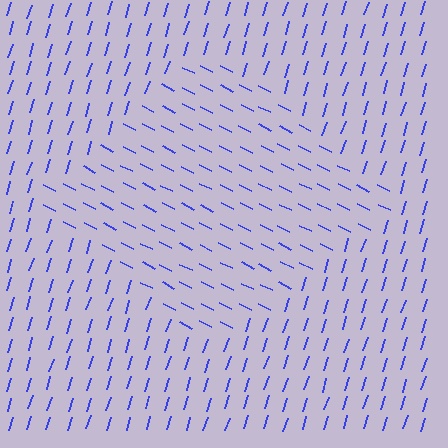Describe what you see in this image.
The image is filled with small blue line segments. A diamond region in the image has lines oriented differently from the surrounding lines, creating a visible texture boundary.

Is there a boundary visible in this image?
Yes, there is a texture boundary formed by a change in line orientation.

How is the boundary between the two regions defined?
The boundary is defined purely by a change in line orientation (approximately 80 degrees difference). All lines are the same color and thickness.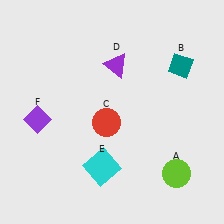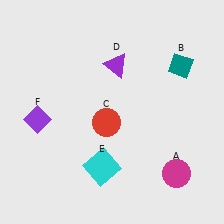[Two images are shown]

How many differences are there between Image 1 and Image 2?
There is 1 difference between the two images.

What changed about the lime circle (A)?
In Image 1, A is lime. In Image 2, it changed to magenta.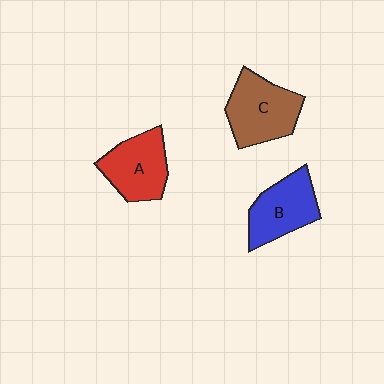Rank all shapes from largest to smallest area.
From largest to smallest: C (brown), B (blue), A (red).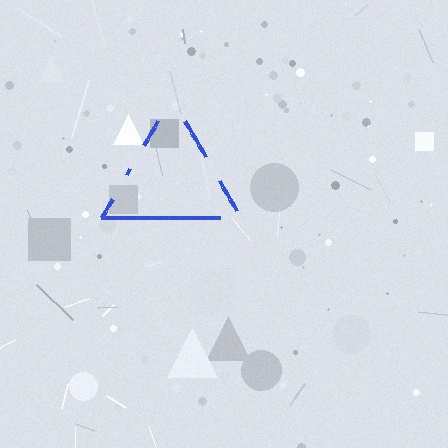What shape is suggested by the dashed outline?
The dashed outline suggests a triangle.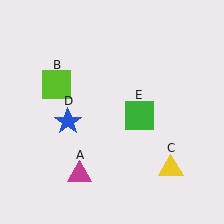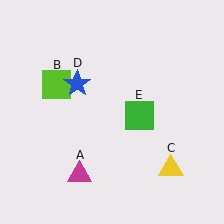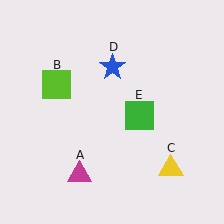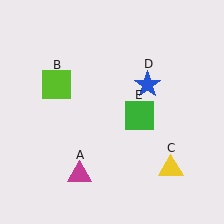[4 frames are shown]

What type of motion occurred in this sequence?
The blue star (object D) rotated clockwise around the center of the scene.